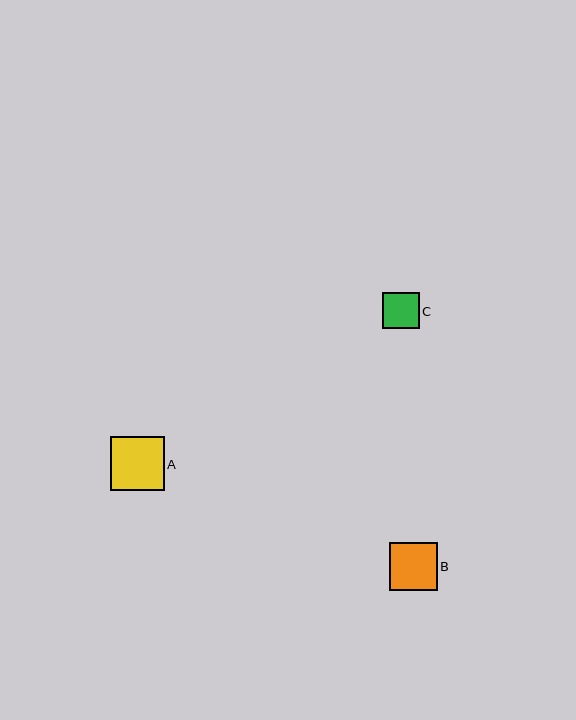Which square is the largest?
Square A is the largest with a size of approximately 54 pixels.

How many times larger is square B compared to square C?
Square B is approximately 1.3 times the size of square C.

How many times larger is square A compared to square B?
Square A is approximately 1.1 times the size of square B.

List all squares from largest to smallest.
From largest to smallest: A, B, C.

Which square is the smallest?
Square C is the smallest with a size of approximately 36 pixels.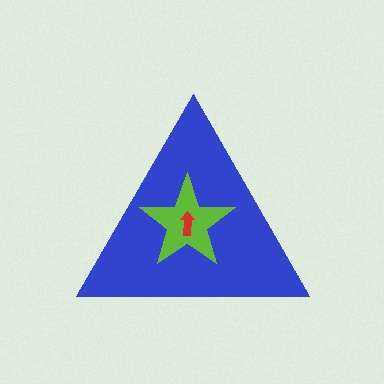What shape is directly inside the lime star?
The red arrow.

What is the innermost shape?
The red arrow.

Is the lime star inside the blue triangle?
Yes.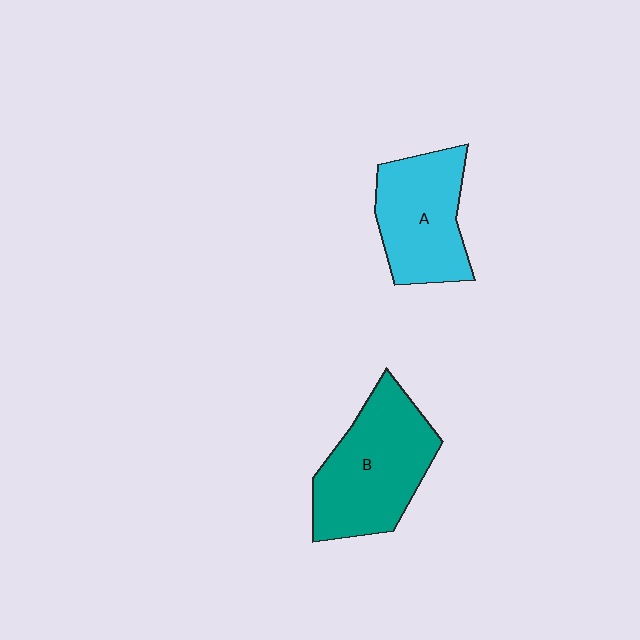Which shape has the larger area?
Shape B (teal).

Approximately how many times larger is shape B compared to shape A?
Approximately 1.2 times.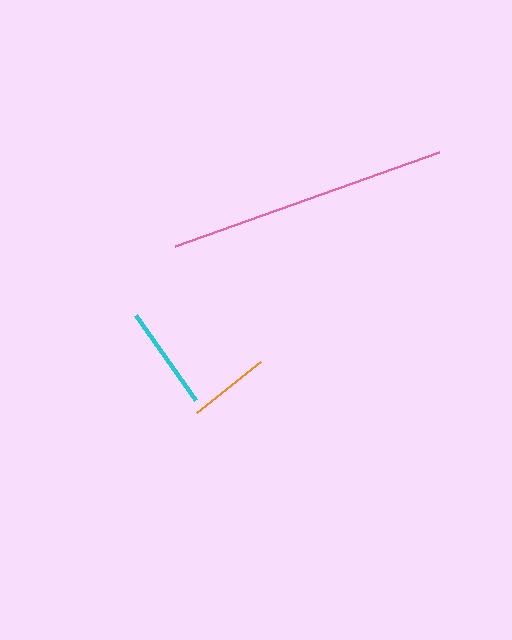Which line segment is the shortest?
The orange line is the shortest at approximately 83 pixels.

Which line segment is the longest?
The pink line is the longest at approximately 280 pixels.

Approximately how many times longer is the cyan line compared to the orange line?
The cyan line is approximately 1.3 times the length of the orange line.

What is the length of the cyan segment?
The cyan segment is approximately 104 pixels long.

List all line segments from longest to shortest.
From longest to shortest: pink, cyan, orange.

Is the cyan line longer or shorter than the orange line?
The cyan line is longer than the orange line.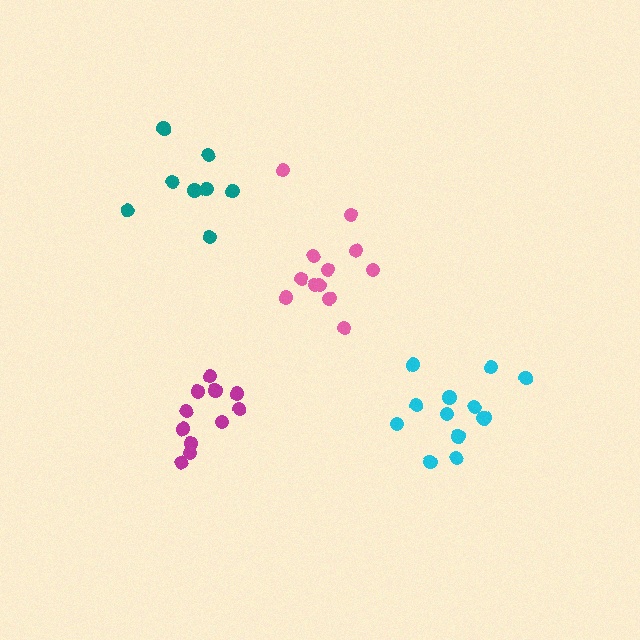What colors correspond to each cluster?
The clusters are colored: magenta, cyan, teal, pink.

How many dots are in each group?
Group 1: 11 dots, Group 2: 13 dots, Group 3: 8 dots, Group 4: 12 dots (44 total).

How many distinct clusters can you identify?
There are 4 distinct clusters.